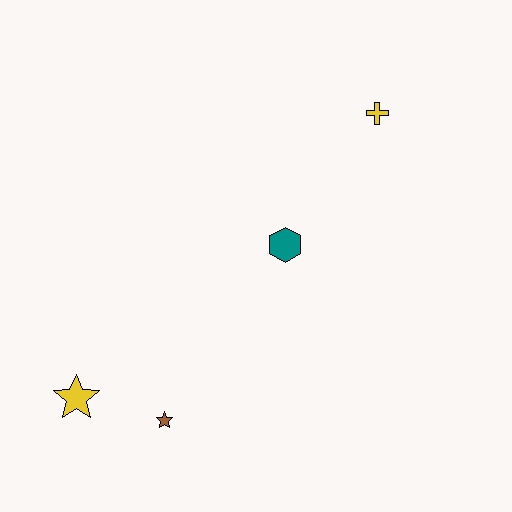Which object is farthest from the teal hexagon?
The yellow star is farthest from the teal hexagon.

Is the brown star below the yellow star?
Yes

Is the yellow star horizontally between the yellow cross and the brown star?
No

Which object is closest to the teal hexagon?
The yellow cross is closest to the teal hexagon.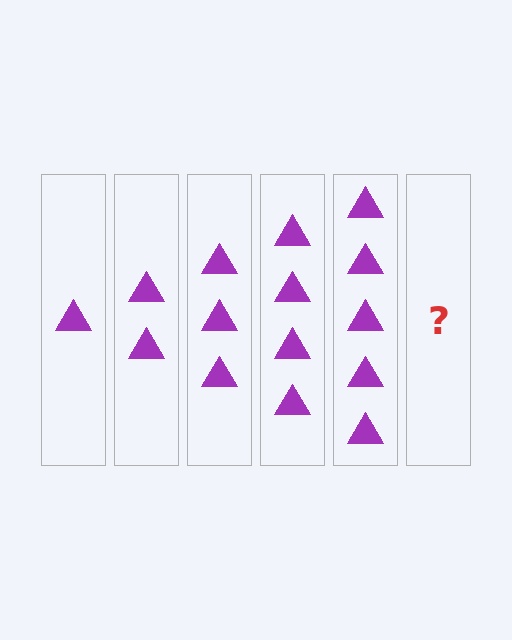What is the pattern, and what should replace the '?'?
The pattern is that each step adds one more triangle. The '?' should be 6 triangles.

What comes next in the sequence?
The next element should be 6 triangles.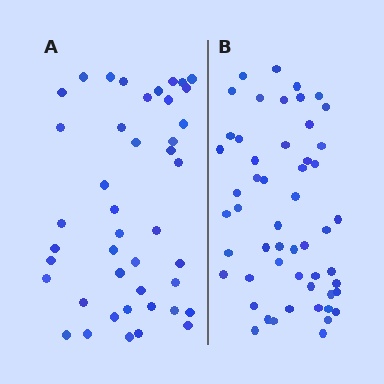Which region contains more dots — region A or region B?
Region B (the right region) has more dots.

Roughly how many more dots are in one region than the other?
Region B has roughly 10 or so more dots than region A.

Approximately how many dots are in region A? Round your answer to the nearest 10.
About 40 dots. (The exact count is 43, which rounds to 40.)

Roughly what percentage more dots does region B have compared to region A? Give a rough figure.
About 25% more.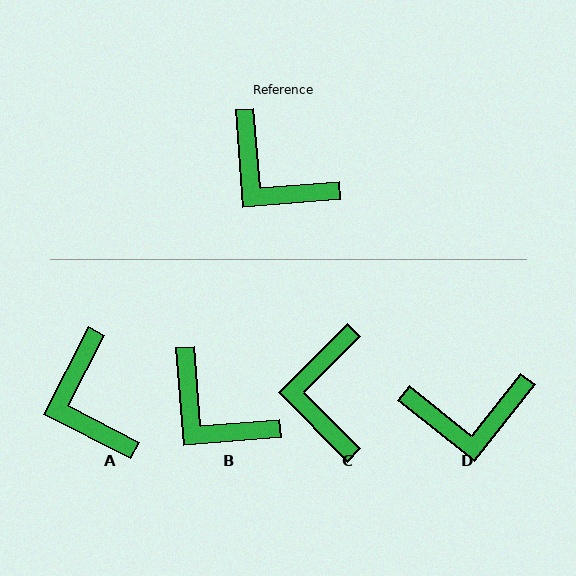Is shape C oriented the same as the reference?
No, it is off by about 49 degrees.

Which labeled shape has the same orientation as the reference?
B.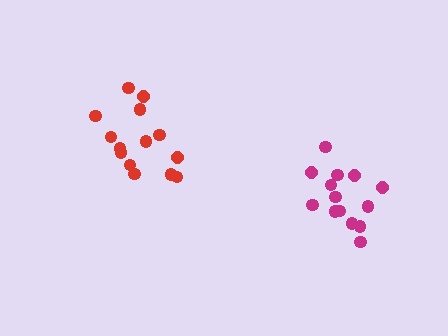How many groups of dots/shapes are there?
There are 2 groups.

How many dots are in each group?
Group 1: 14 dots, Group 2: 14 dots (28 total).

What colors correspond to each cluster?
The clusters are colored: magenta, red.